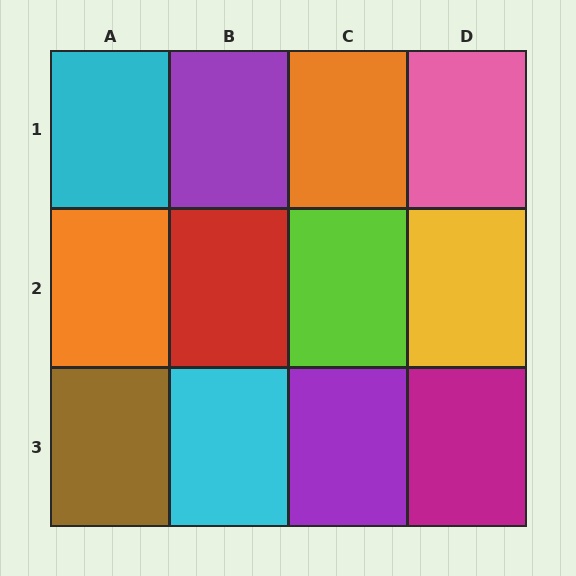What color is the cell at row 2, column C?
Lime.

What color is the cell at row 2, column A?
Orange.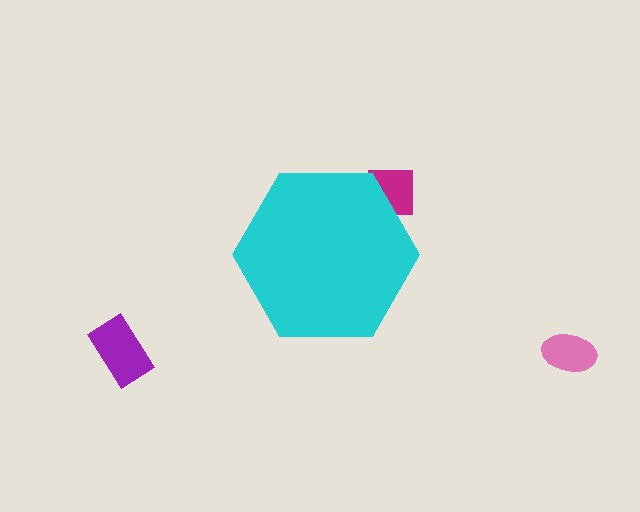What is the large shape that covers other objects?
A cyan hexagon.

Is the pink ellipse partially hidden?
No, the pink ellipse is fully visible.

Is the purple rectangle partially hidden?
No, the purple rectangle is fully visible.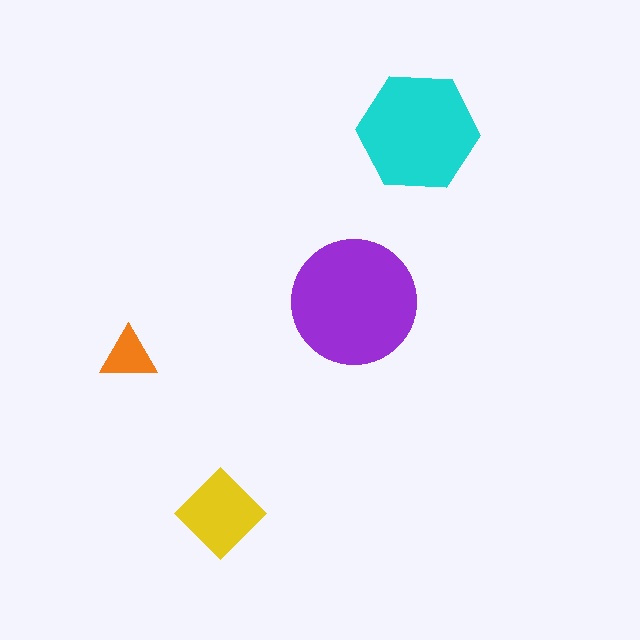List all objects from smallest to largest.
The orange triangle, the yellow diamond, the cyan hexagon, the purple circle.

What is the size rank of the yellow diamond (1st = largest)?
3rd.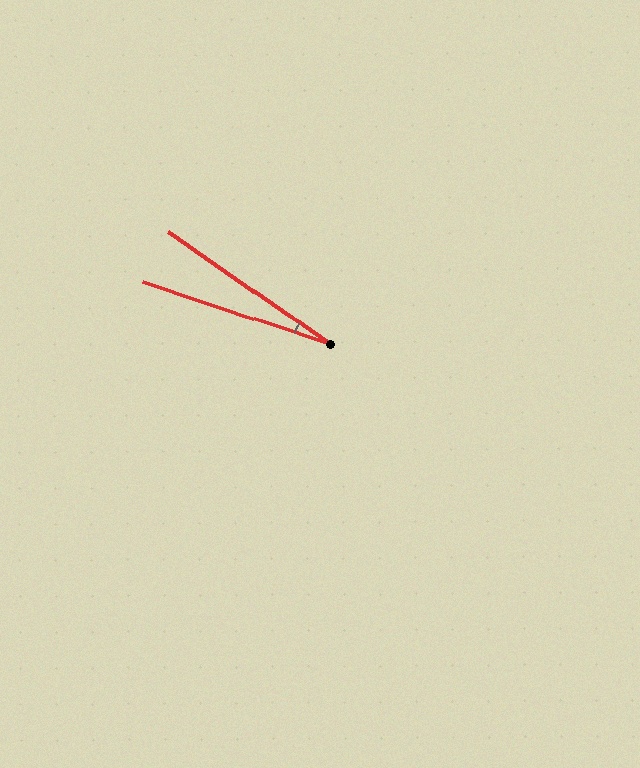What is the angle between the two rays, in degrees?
Approximately 16 degrees.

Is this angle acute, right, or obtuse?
It is acute.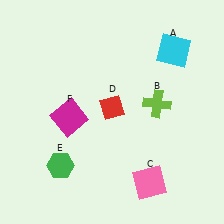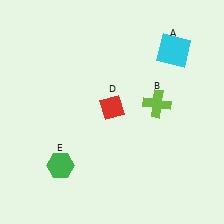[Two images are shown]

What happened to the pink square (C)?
The pink square (C) was removed in Image 2. It was in the bottom-right area of Image 1.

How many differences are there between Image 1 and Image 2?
There are 2 differences between the two images.